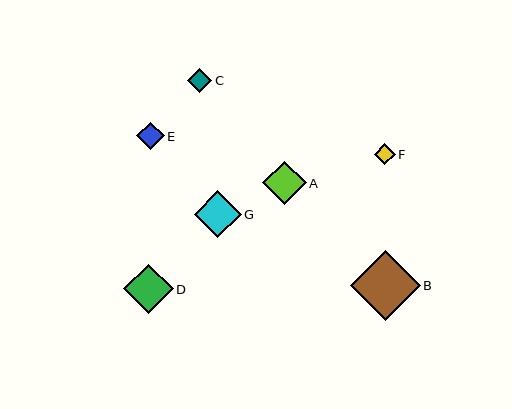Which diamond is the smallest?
Diamond F is the smallest with a size of approximately 21 pixels.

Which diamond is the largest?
Diamond B is the largest with a size of approximately 70 pixels.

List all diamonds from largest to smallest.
From largest to smallest: B, D, G, A, E, C, F.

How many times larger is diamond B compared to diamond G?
Diamond B is approximately 1.5 times the size of diamond G.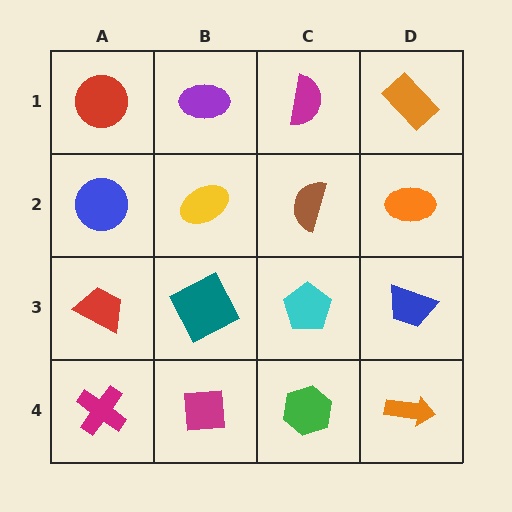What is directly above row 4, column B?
A teal square.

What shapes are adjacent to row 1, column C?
A brown semicircle (row 2, column C), a purple ellipse (row 1, column B), an orange rectangle (row 1, column D).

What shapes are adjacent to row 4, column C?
A cyan pentagon (row 3, column C), a magenta square (row 4, column B), an orange arrow (row 4, column D).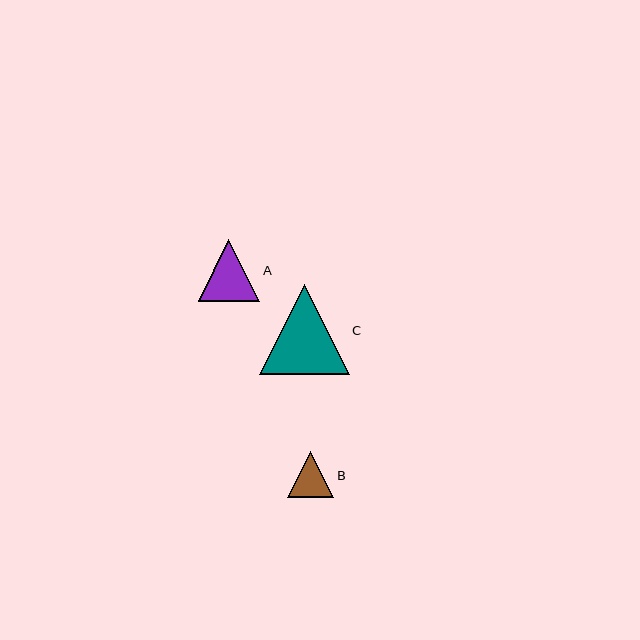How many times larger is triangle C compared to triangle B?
Triangle C is approximately 2.0 times the size of triangle B.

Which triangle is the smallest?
Triangle B is the smallest with a size of approximately 46 pixels.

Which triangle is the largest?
Triangle C is the largest with a size of approximately 90 pixels.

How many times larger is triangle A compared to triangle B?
Triangle A is approximately 1.3 times the size of triangle B.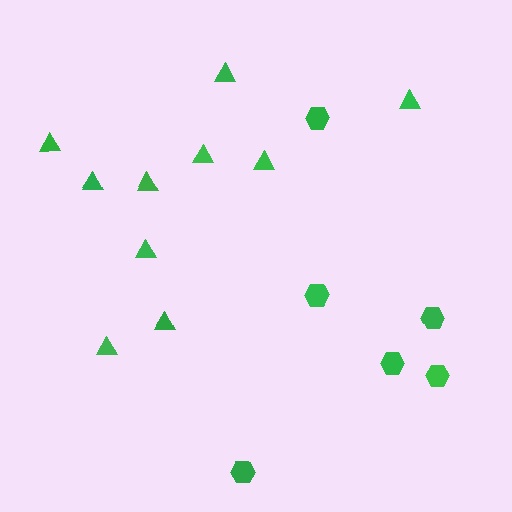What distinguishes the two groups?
There are 2 groups: one group of hexagons (6) and one group of triangles (10).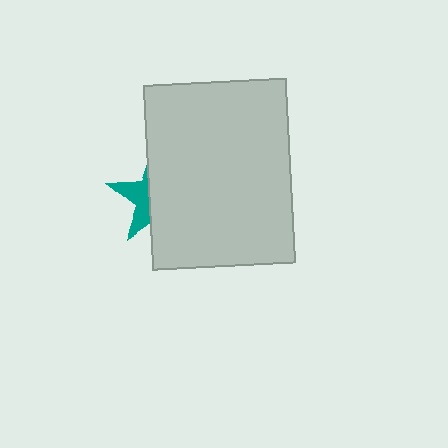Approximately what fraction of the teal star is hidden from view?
Roughly 65% of the teal star is hidden behind the light gray rectangle.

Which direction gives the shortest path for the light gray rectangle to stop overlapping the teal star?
Moving right gives the shortest separation.